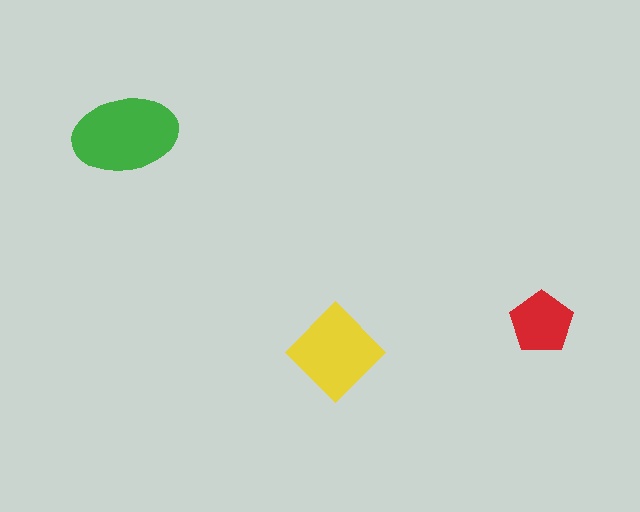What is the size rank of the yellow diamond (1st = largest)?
2nd.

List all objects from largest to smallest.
The green ellipse, the yellow diamond, the red pentagon.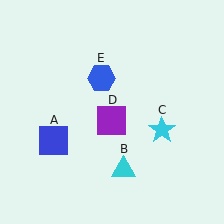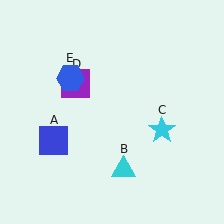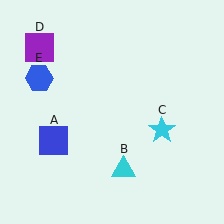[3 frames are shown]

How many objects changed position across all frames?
2 objects changed position: purple square (object D), blue hexagon (object E).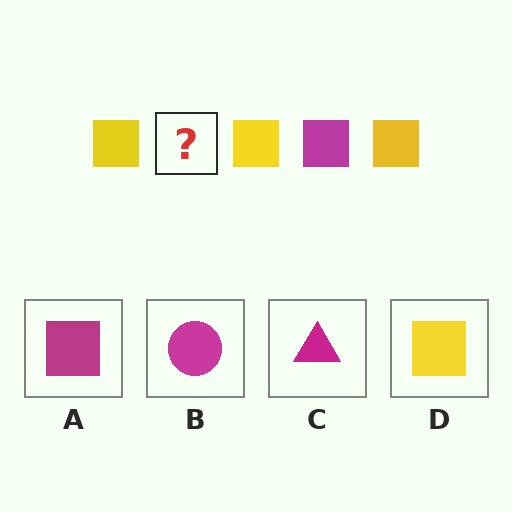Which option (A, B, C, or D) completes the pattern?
A.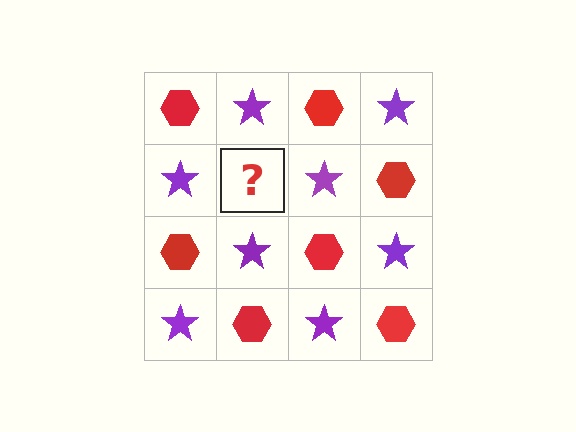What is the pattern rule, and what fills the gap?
The rule is that it alternates red hexagon and purple star in a checkerboard pattern. The gap should be filled with a red hexagon.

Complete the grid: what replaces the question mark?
The question mark should be replaced with a red hexagon.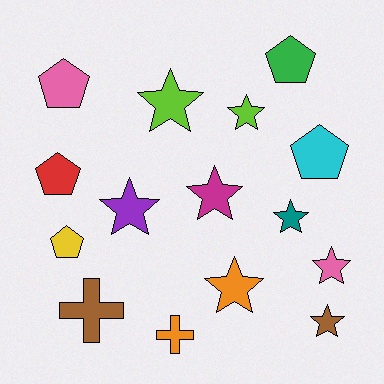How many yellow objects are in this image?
There is 1 yellow object.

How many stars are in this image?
There are 8 stars.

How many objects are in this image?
There are 15 objects.